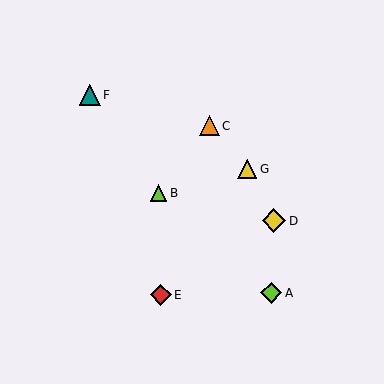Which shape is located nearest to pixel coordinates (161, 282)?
The red diamond (labeled E) at (161, 295) is nearest to that location.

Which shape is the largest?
The yellow diamond (labeled D) is the largest.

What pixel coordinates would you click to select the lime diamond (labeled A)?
Click at (271, 293) to select the lime diamond A.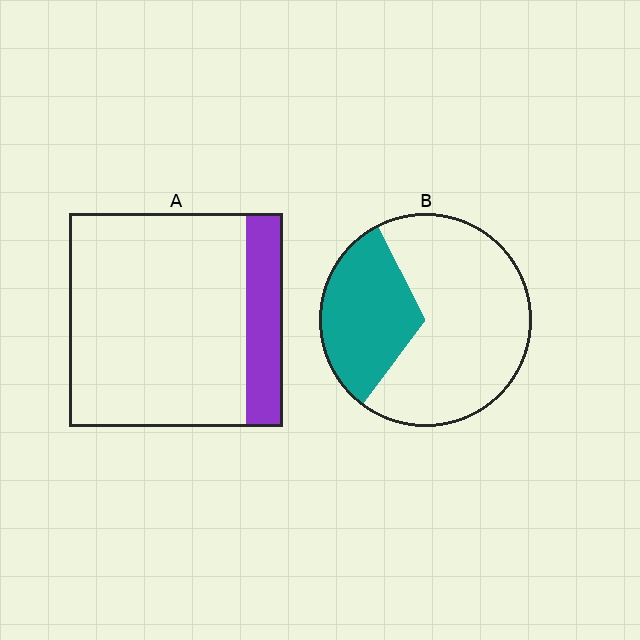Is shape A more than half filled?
No.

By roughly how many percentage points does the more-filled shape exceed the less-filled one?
By roughly 15 percentage points (B over A).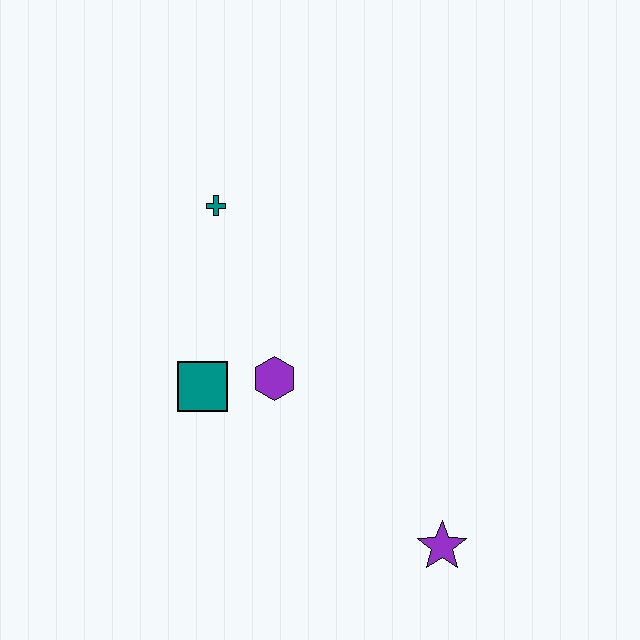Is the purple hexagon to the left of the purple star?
Yes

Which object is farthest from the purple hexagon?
The purple star is farthest from the purple hexagon.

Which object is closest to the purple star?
The purple hexagon is closest to the purple star.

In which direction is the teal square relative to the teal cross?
The teal square is below the teal cross.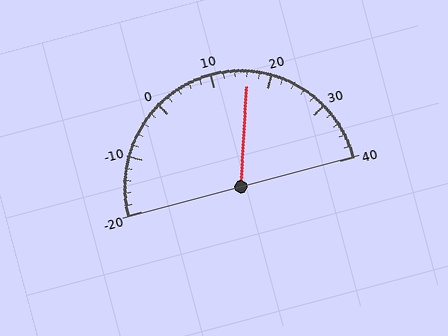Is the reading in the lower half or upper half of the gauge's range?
The reading is in the upper half of the range (-20 to 40).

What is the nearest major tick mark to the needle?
The nearest major tick mark is 20.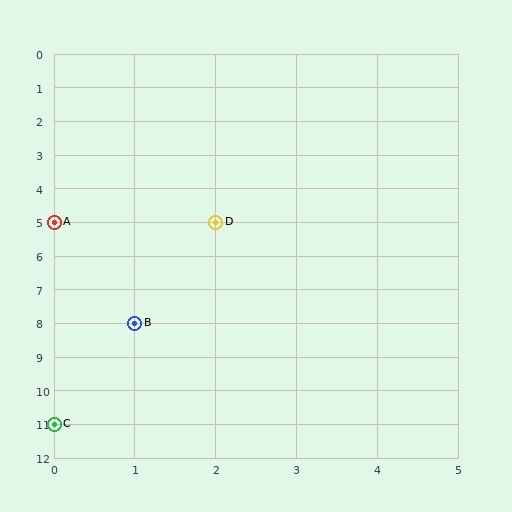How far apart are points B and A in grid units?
Points B and A are 1 column and 3 rows apart (about 3.2 grid units diagonally).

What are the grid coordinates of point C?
Point C is at grid coordinates (0, 11).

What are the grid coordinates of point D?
Point D is at grid coordinates (2, 5).